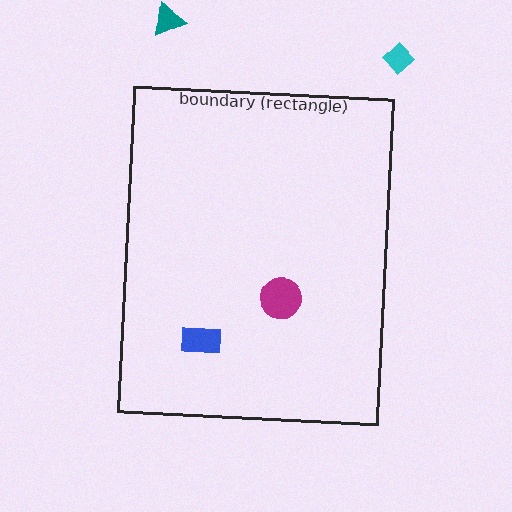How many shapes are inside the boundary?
2 inside, 2 outside.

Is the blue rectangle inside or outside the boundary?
Inside.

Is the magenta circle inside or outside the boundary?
Inside.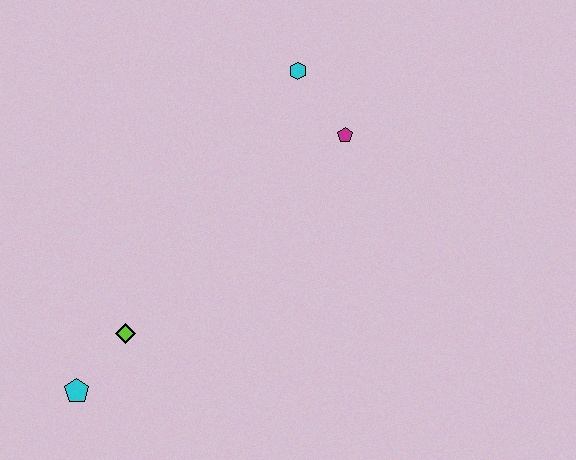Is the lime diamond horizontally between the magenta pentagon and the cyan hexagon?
No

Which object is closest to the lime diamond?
The cyan pentagon is closest to the lime diamond.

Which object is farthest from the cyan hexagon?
The cyan pentagon is farthest from the cyan hexagon.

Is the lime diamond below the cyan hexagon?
Yes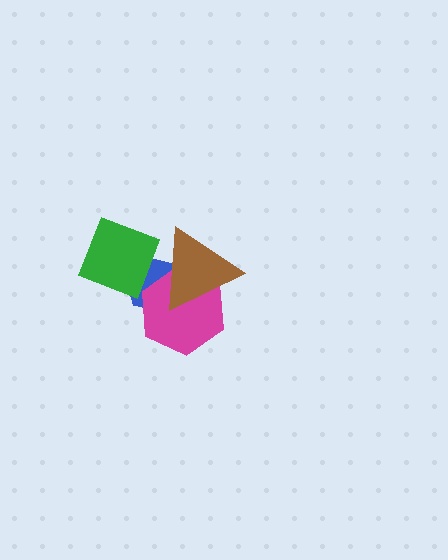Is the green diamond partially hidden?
Yes, it is partially covered by another shape.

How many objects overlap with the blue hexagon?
3 objects overlap with the blue hexagon.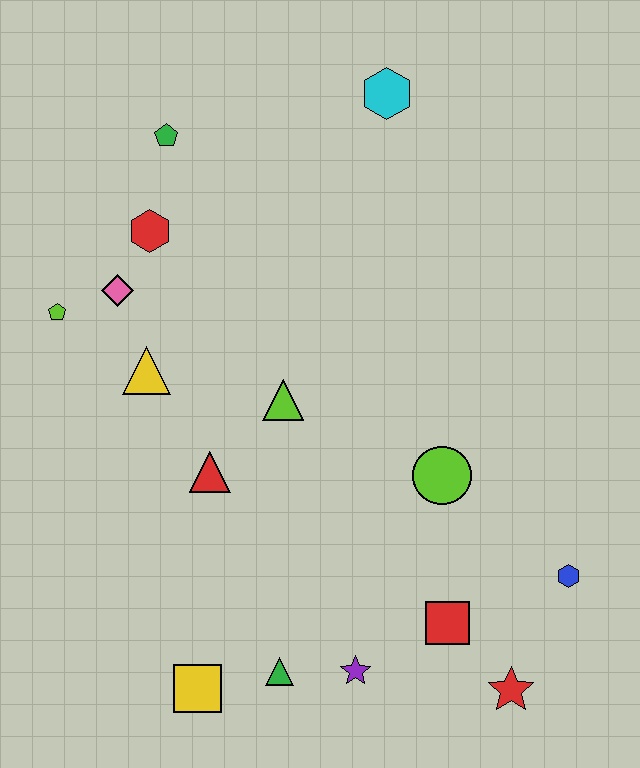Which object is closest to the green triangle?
The purple star is closest to the green triangle.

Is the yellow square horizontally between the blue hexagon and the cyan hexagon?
No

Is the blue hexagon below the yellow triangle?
Yes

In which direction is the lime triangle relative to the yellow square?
The lime triangle is above the yellow square.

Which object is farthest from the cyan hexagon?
The yellow square is farthest from the cyan hexagon.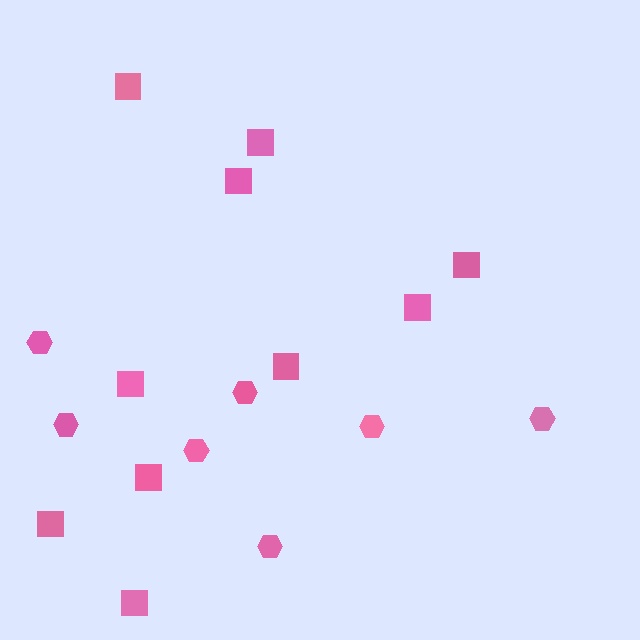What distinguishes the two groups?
There are 2 groups: one group of squares (10) and one group of hexagons (7).